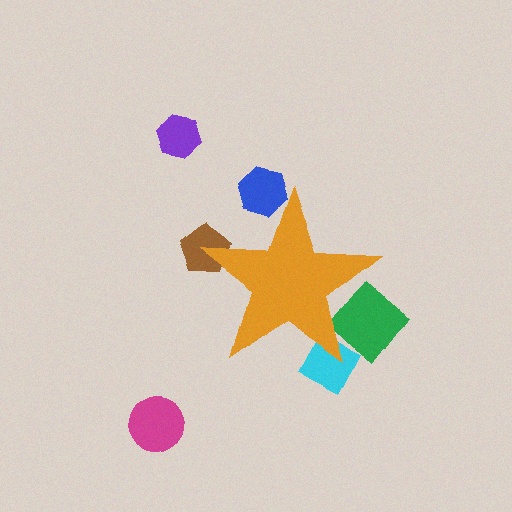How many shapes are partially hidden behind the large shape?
4 shapes are partially hidden.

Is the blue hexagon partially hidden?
Yes, the blue hexagon is partially hidden behind the orange star.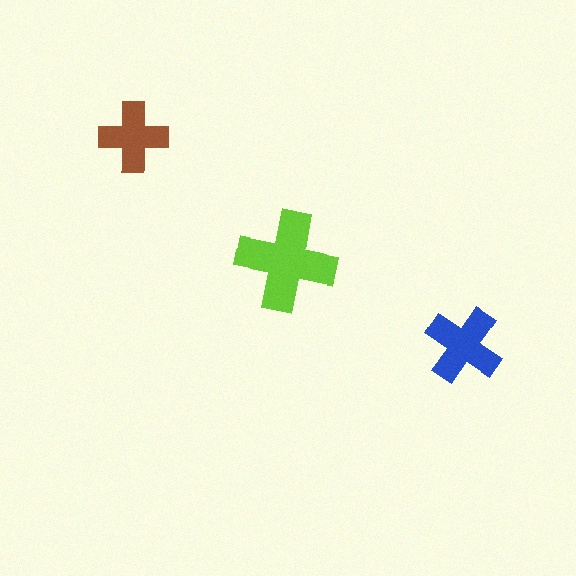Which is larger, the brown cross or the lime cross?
The lime one.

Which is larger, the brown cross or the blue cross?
The blue one.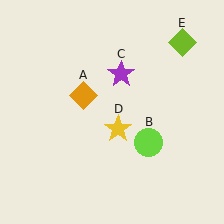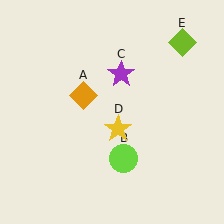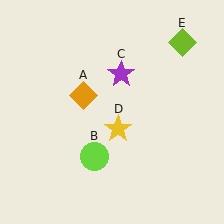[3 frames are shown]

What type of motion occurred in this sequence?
The lime circle (object B) rotated clockwise around the center of the scene.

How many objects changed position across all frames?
1 object changed position: lime circle (object B).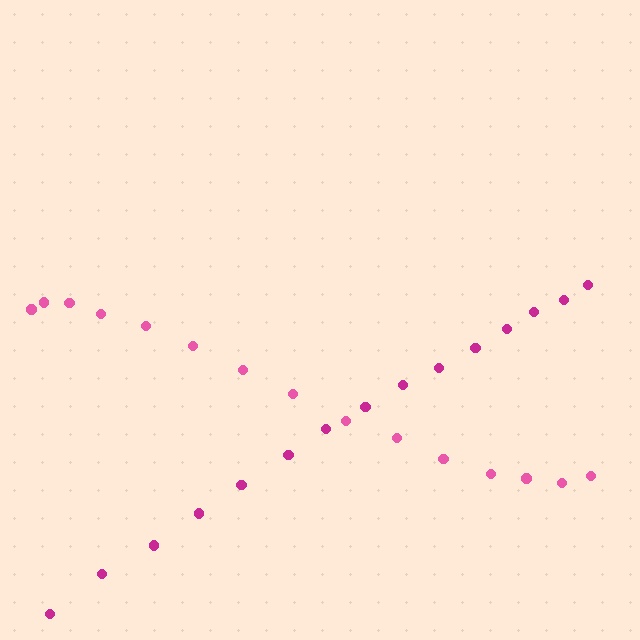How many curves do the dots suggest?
There are 2 distinct paths.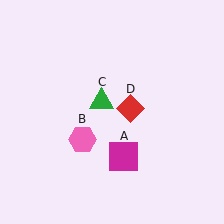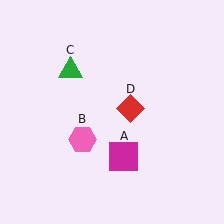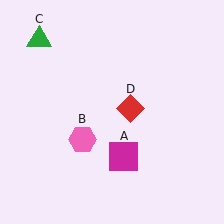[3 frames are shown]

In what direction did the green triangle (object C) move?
The green triangle (object C) moved up and to the left.